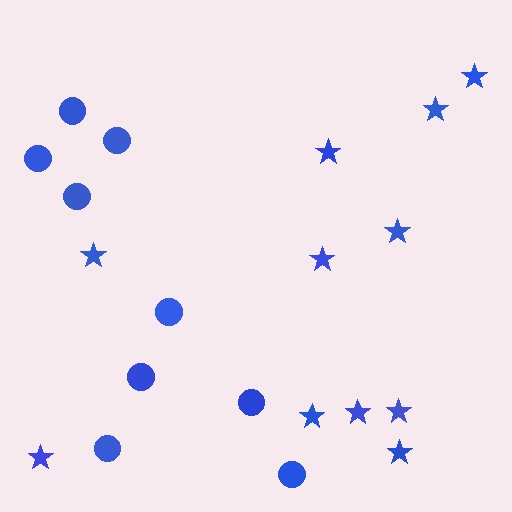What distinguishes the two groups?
There are 2 groups: one group of stars (11) and one group of circles (9).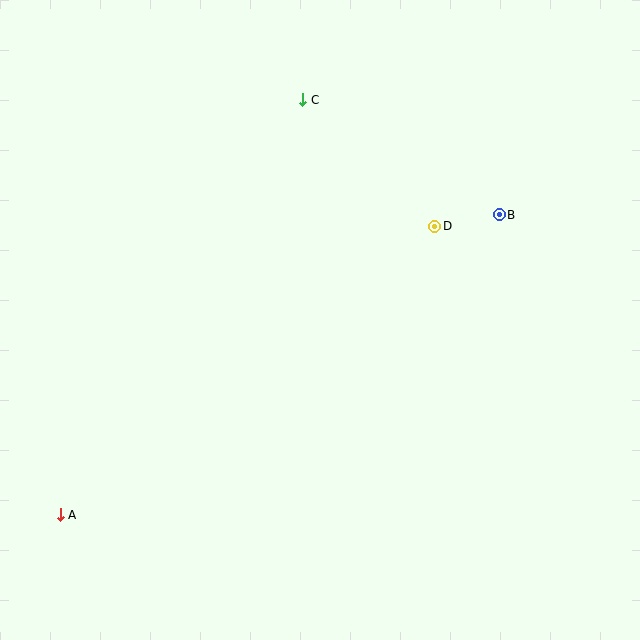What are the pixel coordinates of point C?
Point C is at (303, 100).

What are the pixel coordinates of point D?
Point D is at (435, 226).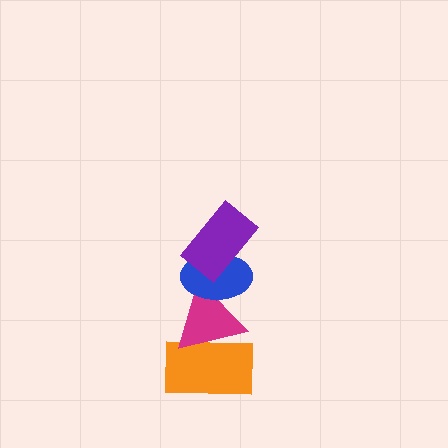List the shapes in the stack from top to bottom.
From top to bottom: the purple rectangle, the blue ellipse, the magenta triangle, the orange rectangle.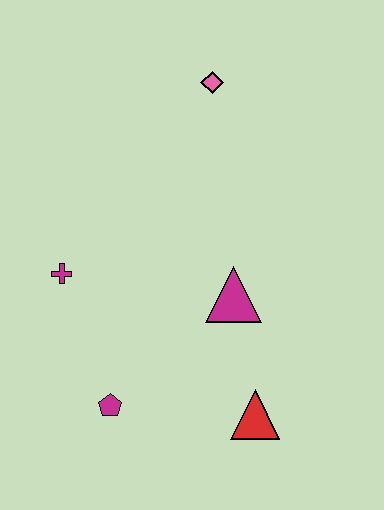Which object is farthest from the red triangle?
The pink diamond is farthest from the red triangle.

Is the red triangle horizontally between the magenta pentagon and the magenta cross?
No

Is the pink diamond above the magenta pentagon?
Yes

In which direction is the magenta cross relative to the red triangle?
The magenta cross is to the left of the red triangle.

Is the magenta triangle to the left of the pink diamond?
No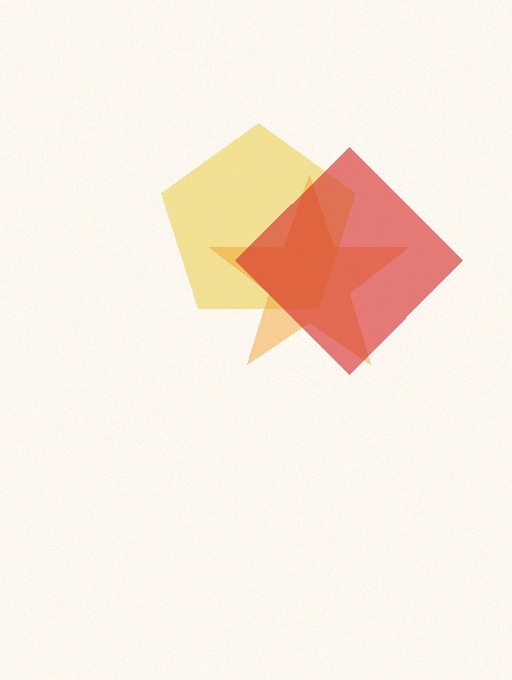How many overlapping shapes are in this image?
There are 3 overlapping shapes in the image.